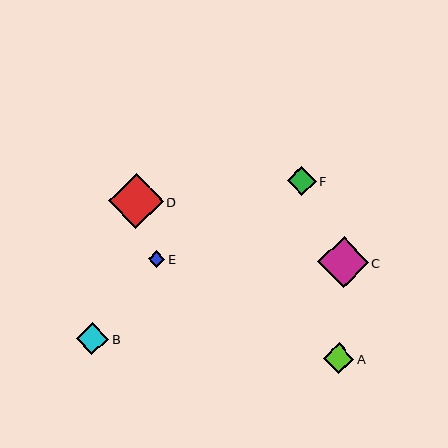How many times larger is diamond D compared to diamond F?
Diamond D is approximately 1.9 times the size of diamond F.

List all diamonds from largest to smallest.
From largest to smallest: D, C, B, A, F, E.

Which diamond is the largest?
Diamond D is the largest with a size of approximately 55 pixels.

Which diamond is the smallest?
Diamond E is the smallest with a size of approximately 17 pixels.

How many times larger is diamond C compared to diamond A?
Diamond C is approximately 1.6 times the size of diamond A.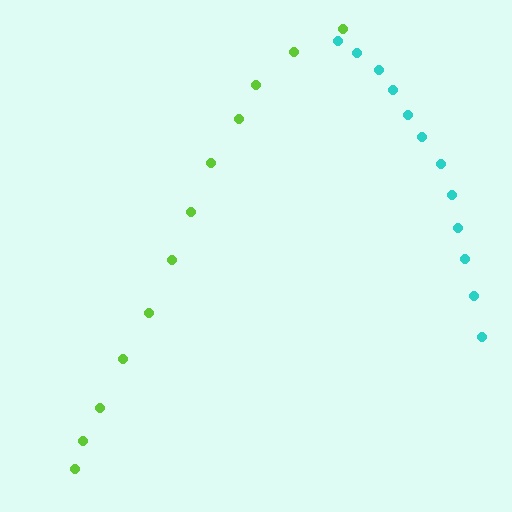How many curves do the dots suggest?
There are 2 distinct paths.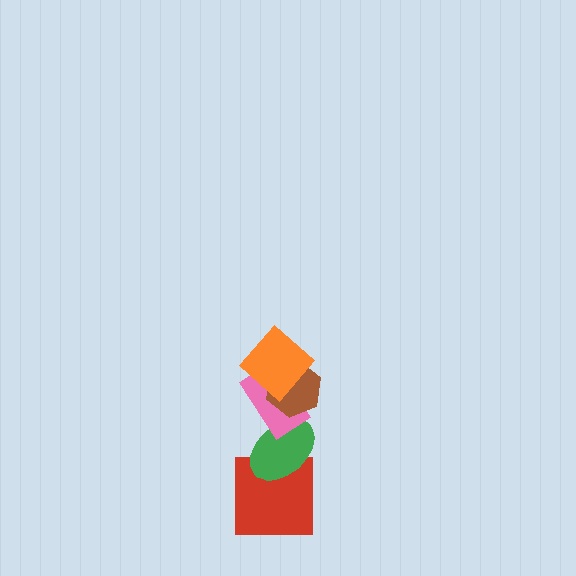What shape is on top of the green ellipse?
The pink rectangle is on top of the green ellipse.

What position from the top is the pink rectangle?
The pink rectangle is 3rd from the top.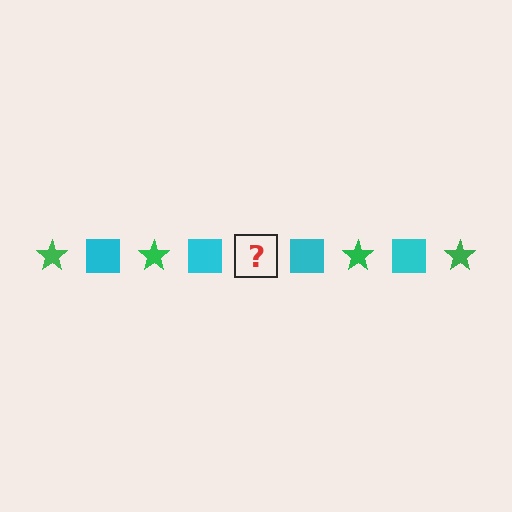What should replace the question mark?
The question mark should be replaced with a green star.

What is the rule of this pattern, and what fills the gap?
The rule is that the pattern alternates between green star and cyan square. The gap should be filled with a green star.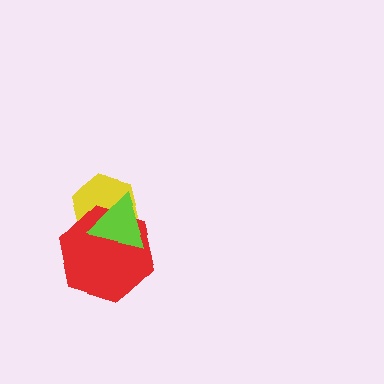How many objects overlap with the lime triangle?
2 objects overlap with the lime triangle.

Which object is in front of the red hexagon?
The lime triangle is in front of the red hexagon.